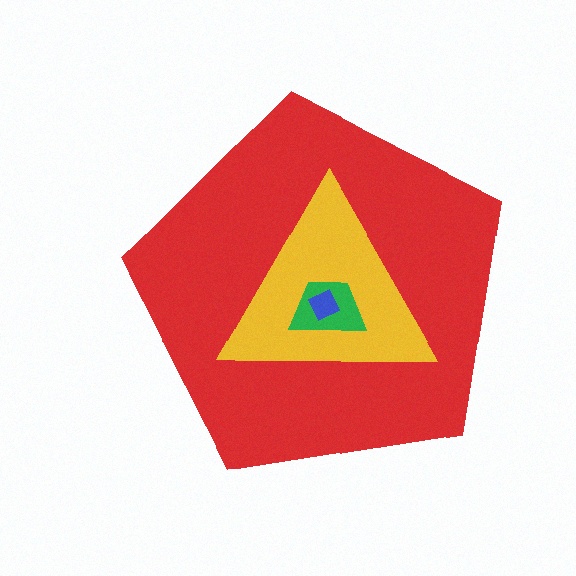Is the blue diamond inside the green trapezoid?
Yes.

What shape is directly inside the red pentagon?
The yellow triangle.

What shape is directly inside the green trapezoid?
The blue diamond.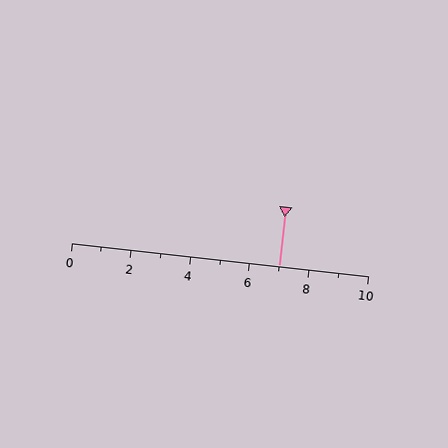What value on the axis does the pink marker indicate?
The marker indicates approximately 7.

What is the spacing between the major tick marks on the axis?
The major ticks are spaced 2 apart.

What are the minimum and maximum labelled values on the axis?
The axis runs from 0 to 10.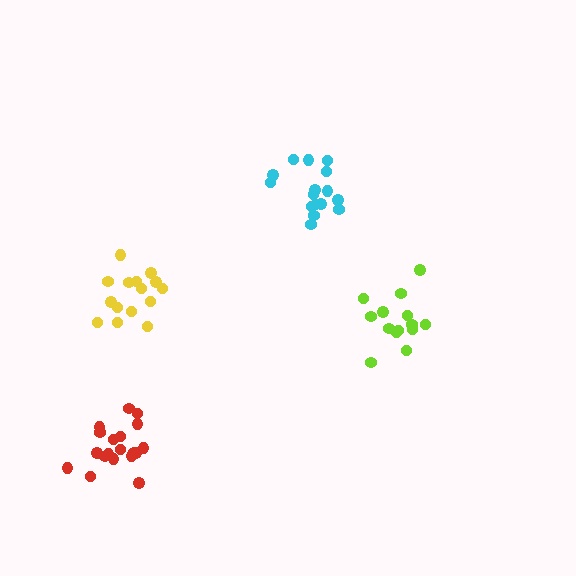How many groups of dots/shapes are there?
There are 4 groups.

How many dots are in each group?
Group 1: 15 dots, Group 2: 19 dots, Group 3: 14 dots, Group 4: 16 dots (64 total).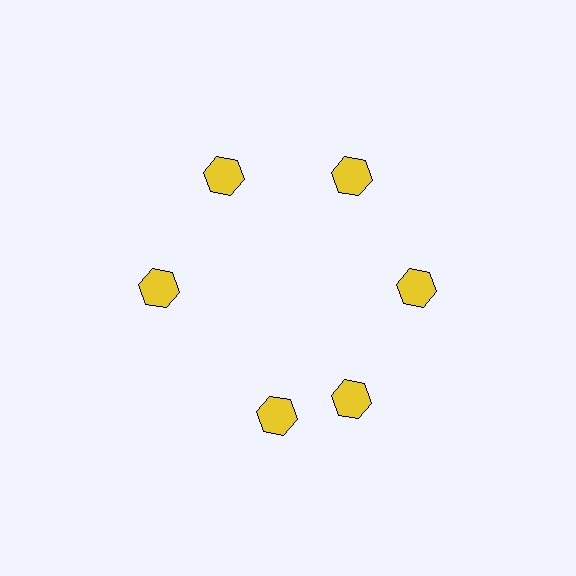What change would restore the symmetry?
The symmetry would be restored by rotating it back into even spacing with its neighbors so that all 6 hexagons sit at equal angles and equal distance from the center.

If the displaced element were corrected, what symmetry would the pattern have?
It would have 6-fold rotational symmetry — the pattern would map onto itself every 60 degrees.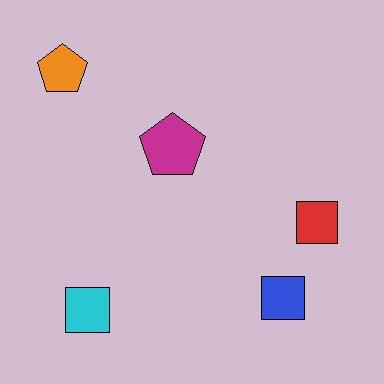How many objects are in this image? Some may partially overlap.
There are 5 objects.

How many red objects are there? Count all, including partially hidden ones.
There is 1 red object.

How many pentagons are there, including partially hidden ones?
There are 2 pentagons.